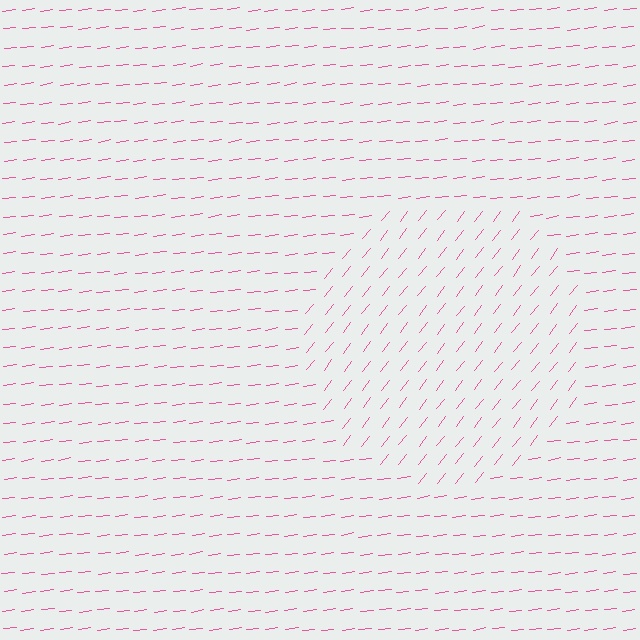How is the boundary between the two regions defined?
The boundary is defined purely by a change in line orientation (approximately 45 degrees difference). All lines are the same color and thickness.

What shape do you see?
I see a circle.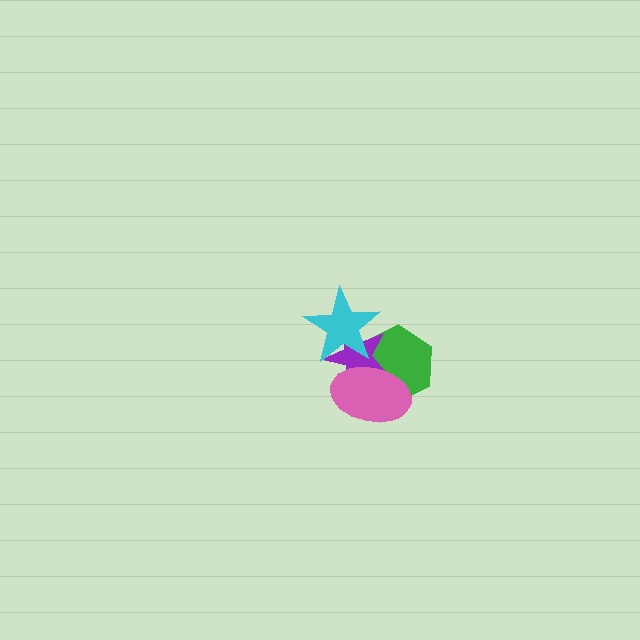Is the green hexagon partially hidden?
Yes, it is partially covered by another shape.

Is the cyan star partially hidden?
No, no other shape covers it.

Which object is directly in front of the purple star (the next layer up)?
The pink ellipse is directly in front of the purple star.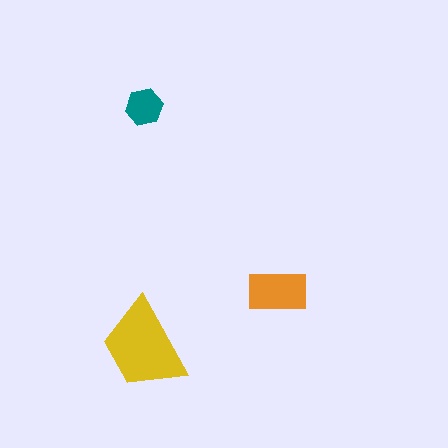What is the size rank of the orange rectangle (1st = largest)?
2nd.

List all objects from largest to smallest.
The yellow trapezoid, the orange rectangle, the teal hexagon.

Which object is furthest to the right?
The orange rectangle is rightmost.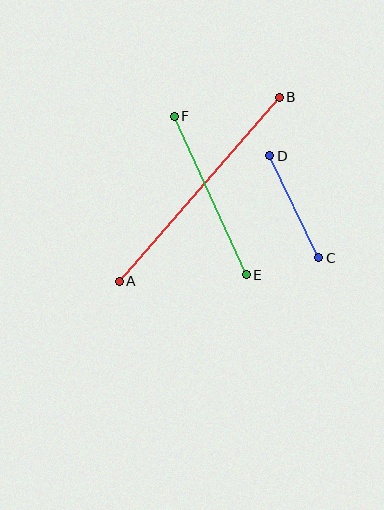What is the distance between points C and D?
The distance is approximately 113 pixels.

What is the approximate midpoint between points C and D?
The midpoint is at approximately (294, 207) pixels.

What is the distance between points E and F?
The distance is approximately 174 pixels.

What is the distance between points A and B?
The distance is approximately 244 pixels.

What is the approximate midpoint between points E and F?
The midpoint is at approximately (210, 195) pixels.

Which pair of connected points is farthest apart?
Points A and B are farthest apart.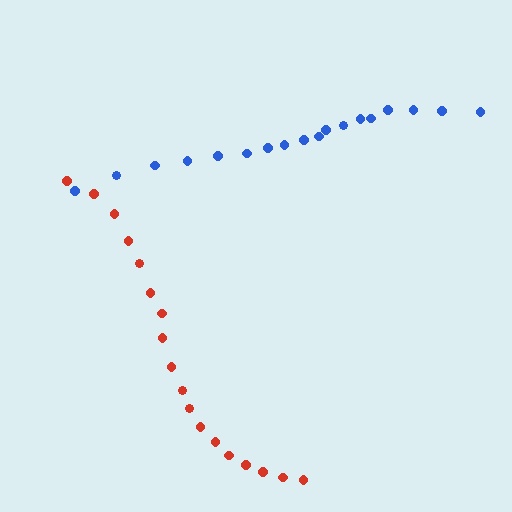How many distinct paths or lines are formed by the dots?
There are 2 distinct paths.